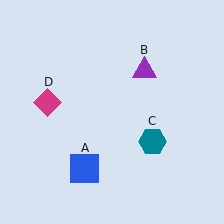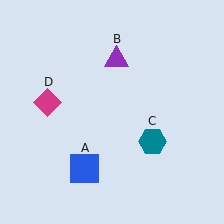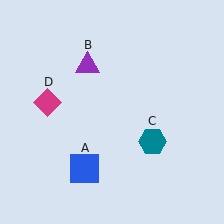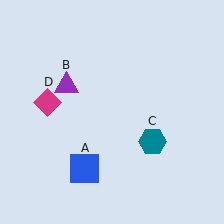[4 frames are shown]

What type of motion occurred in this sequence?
The purple triangle (object B) rotated counterclockwise around the center of the scene.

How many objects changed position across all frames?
1 object changed position: purple triangle (object B).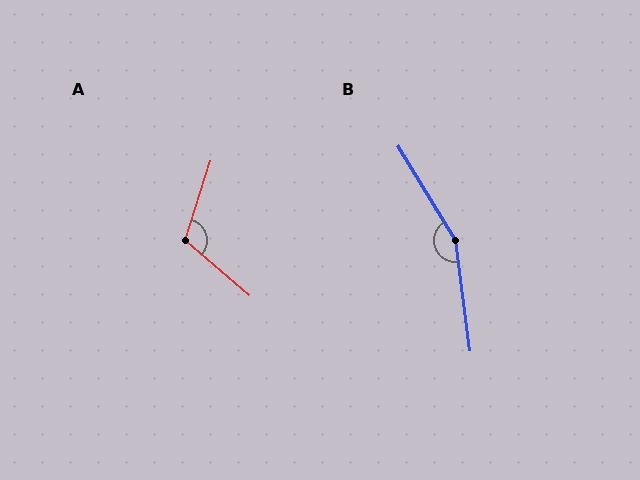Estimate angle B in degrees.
Approximately 156 degrees.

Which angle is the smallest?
A, at approximately 113 degrees.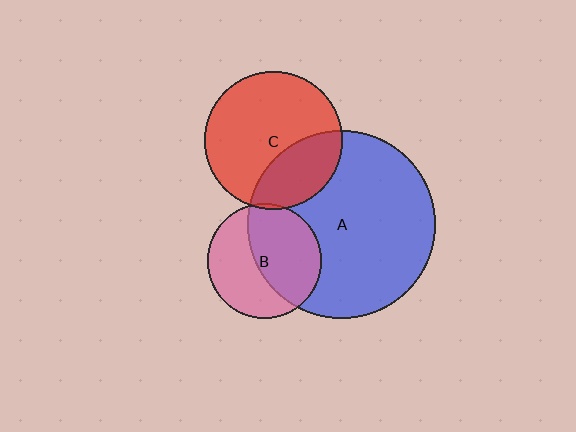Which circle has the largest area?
Circle A (blue).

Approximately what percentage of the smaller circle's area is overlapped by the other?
Approximately 30%.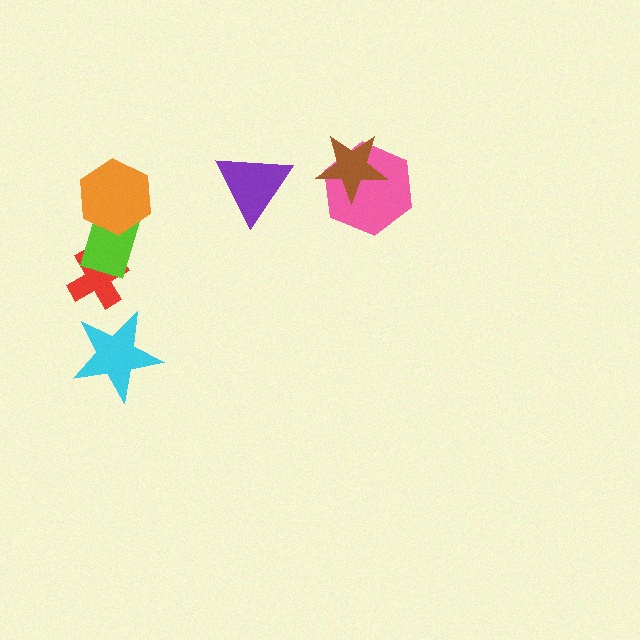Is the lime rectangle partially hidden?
Yes, it is partially covered by another shape.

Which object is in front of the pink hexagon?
The brown star is in front of the pink hexagon.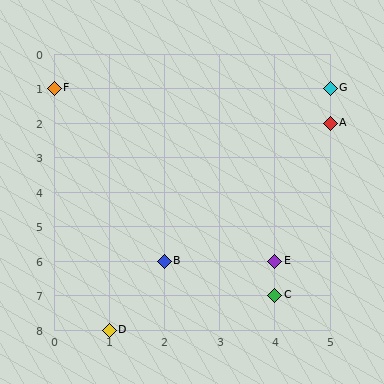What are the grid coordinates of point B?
Point B is at grid coordinates (2, 6).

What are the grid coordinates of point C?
Point C is at grid coordinates (4, 7).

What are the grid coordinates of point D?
Point D is at grid coordinates (1, 8).